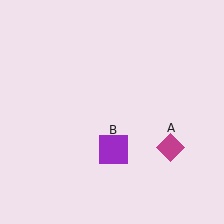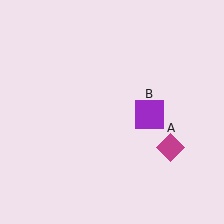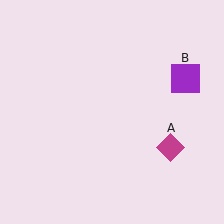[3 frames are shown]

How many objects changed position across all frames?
1 object changed position: purple square (object B).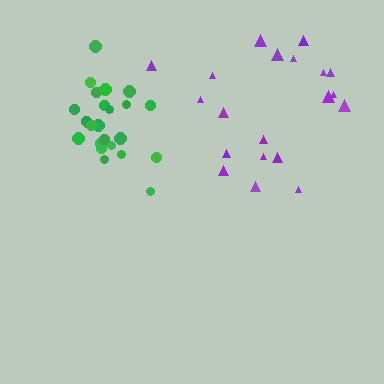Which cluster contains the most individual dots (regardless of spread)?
Green (24).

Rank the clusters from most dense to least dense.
green, purple.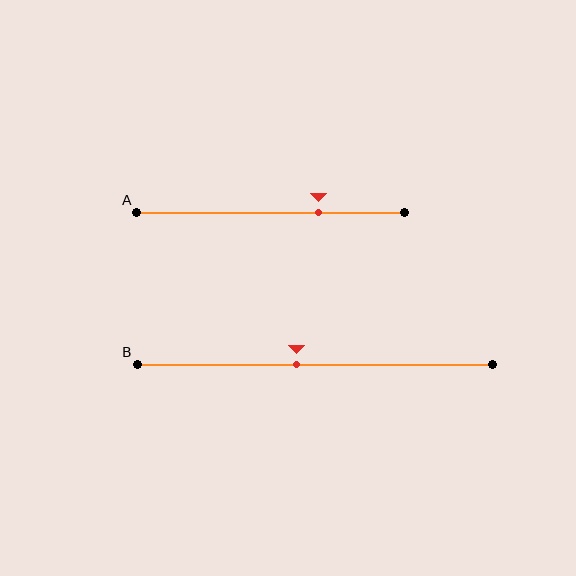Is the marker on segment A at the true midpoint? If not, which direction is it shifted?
No, the marker on segment A is shifted to the right by about 18% of the segment length.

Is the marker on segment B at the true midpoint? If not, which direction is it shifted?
No, the marker on segment B is shifted to the left by about 5% of the segment length.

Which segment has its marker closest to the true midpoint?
Segment B has its marker closest to the true midpoint.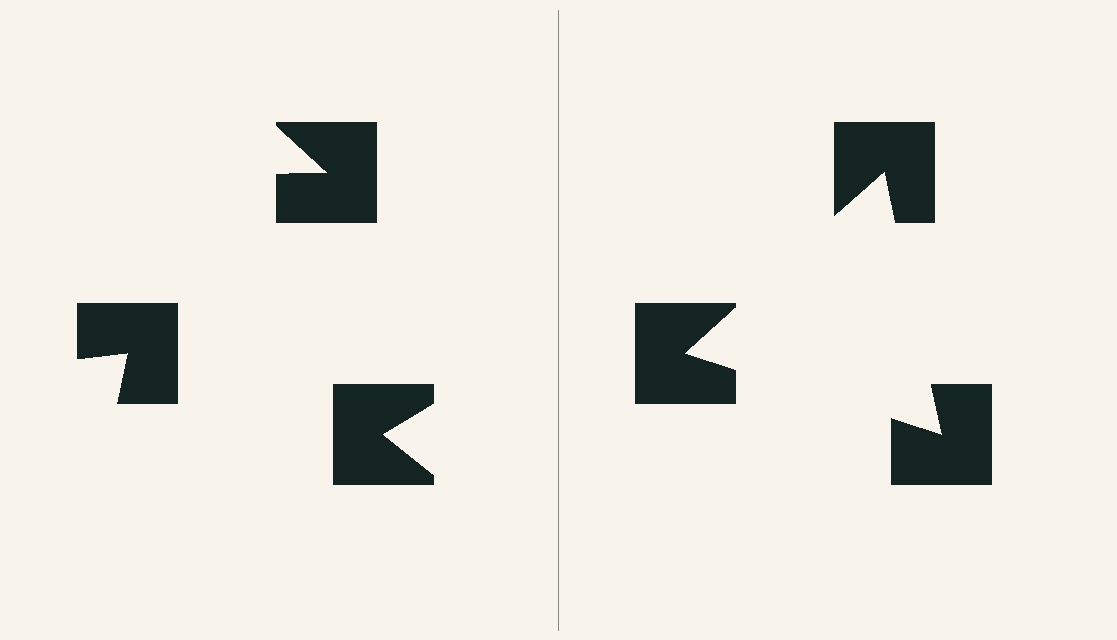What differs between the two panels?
The notched squares are positioned identically on both sides; only the wedge orientations differ. On the right they align to a triangle; on the left they are misaligned.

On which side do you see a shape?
An illusory triangle appears on the right side. On the left side the wedge cuts are rotated, so no coherent shape forms.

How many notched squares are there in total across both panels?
6 — 3 on each side.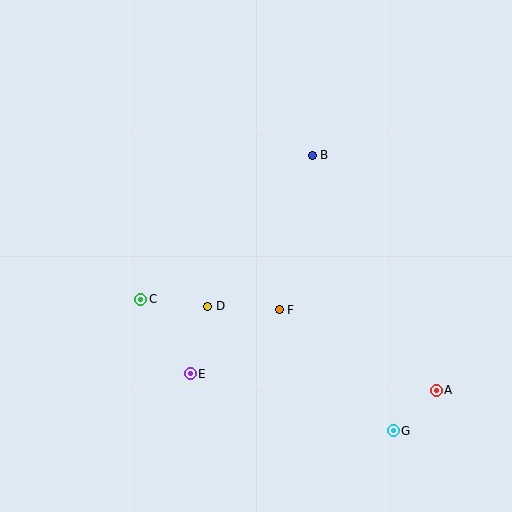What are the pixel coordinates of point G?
Point G is at (393, 431).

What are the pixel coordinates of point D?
Point D is at (208, 306).